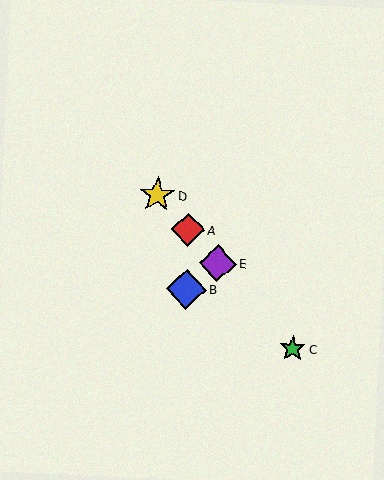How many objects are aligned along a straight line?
4 objects (A, C, D, E) are aligned along a straight line.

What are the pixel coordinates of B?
Object B is at (186, 289).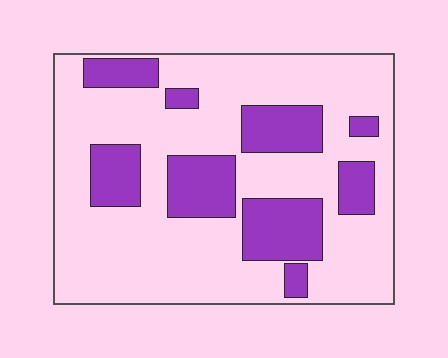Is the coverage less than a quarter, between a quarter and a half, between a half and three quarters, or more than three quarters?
Between a quarter and a half.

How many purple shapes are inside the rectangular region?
9.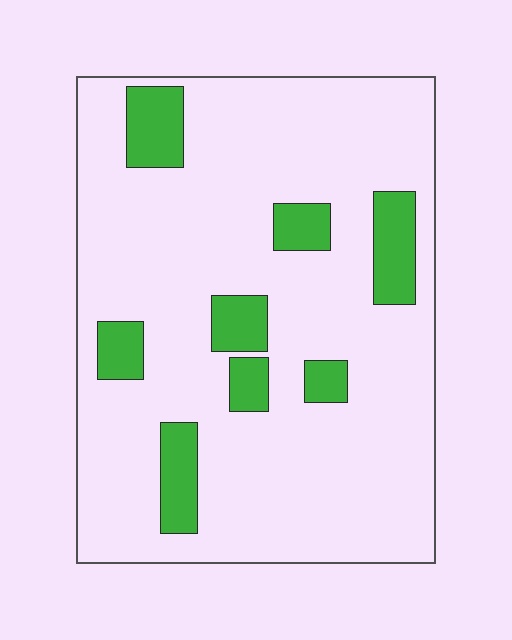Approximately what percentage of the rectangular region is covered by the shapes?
Approximately 15%.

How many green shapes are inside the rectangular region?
8.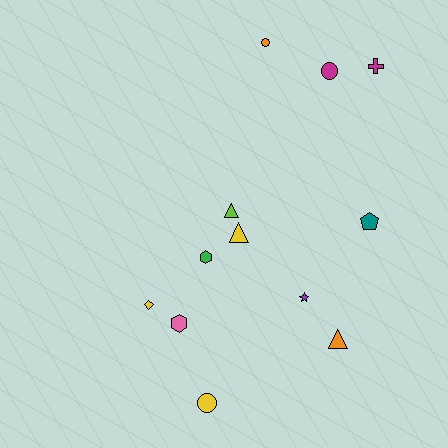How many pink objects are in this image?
There is 1 pink object.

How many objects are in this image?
There are 12 objects.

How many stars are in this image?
There is 1 star.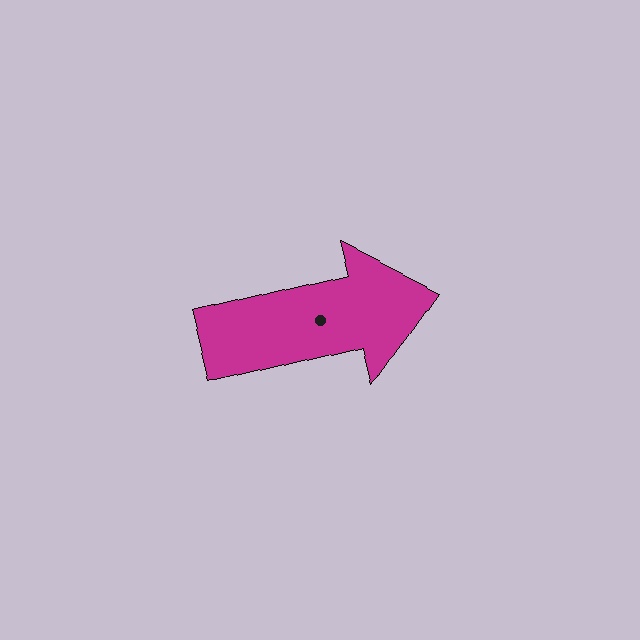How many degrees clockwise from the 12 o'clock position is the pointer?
Approximately 76 degrees.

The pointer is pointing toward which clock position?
Roughly 3 o'clock.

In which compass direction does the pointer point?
East.